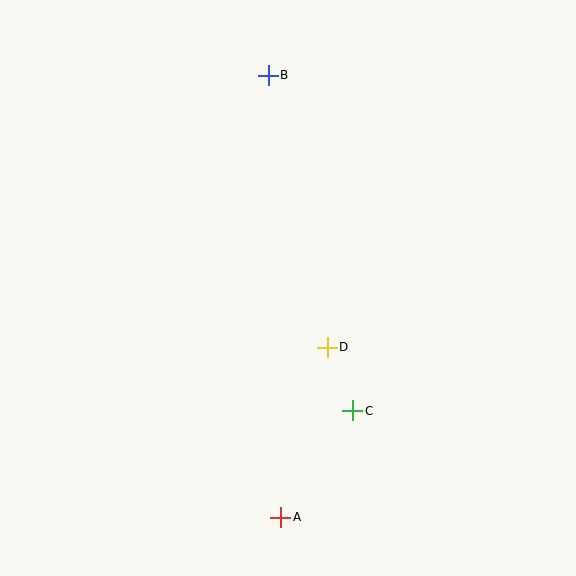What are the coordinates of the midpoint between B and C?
The midpoint between B and C is at (311, 243).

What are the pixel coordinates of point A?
Point A is at (281, 517).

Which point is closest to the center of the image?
Point D at (327, 347) is closest to the center.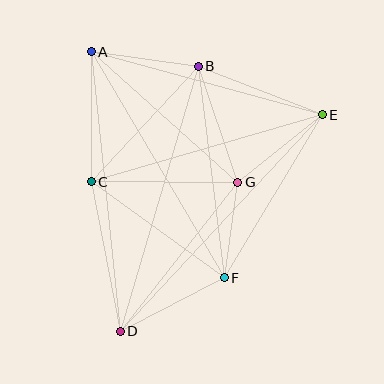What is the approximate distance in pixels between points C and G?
The distance between C and G is approximately 146 pixels.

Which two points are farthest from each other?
Points D and E are farthest from each other.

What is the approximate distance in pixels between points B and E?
The distance between B and E is approximately 133 pixels.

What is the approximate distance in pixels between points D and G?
The distance between D and G is approximately 190 pixels.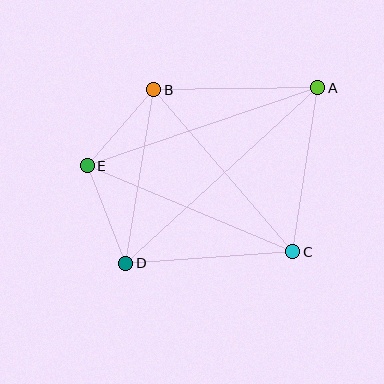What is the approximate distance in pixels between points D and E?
The distance between D and E is approximately 105 pixels.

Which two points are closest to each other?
Points B and E are closest to each other.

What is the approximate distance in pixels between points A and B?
The distance between A and B is approximately 164 pixels.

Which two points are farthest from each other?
Points A and D are farthest from each other.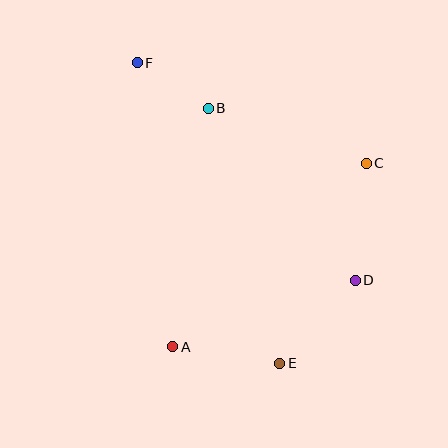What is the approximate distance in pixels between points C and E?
The distance between C and E is approximately 218 pixels.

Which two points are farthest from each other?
Points E and F are farthest from each other.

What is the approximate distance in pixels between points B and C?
The distance between B and C is approximately 167 pixels.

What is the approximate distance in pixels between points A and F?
The distance between A and F is approximately 286 pixels.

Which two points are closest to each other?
Points B and F are closest to each other.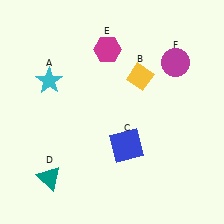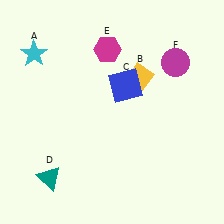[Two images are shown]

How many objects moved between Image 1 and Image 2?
2 objects moved between the two images.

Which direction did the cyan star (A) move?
The cyan star (A) moved up.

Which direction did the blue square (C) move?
The blue square (C) moved up.